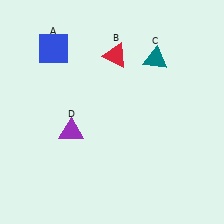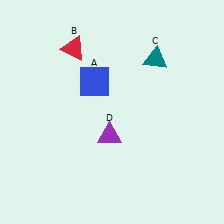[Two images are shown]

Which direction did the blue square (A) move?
The blue square (A) moved right.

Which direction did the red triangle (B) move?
The red triangle (B) moved left.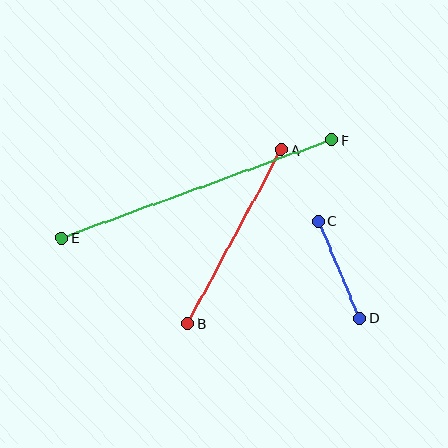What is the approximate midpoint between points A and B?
The midpoint is at approximately (235, 237) pixels.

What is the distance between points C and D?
The distance is approximately 105 pixels.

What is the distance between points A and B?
The distance is approximately 197 pixels.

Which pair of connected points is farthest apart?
Points E and F are farthest apart.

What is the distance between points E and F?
The distance is approximately 287 pixels.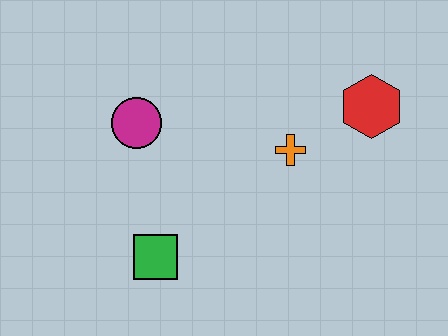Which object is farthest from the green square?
The red hexagon is farthest from the green square.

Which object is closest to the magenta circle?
The green square is closest to the magenta circle.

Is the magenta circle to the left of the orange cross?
Yes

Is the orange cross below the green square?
No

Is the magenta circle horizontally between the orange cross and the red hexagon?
No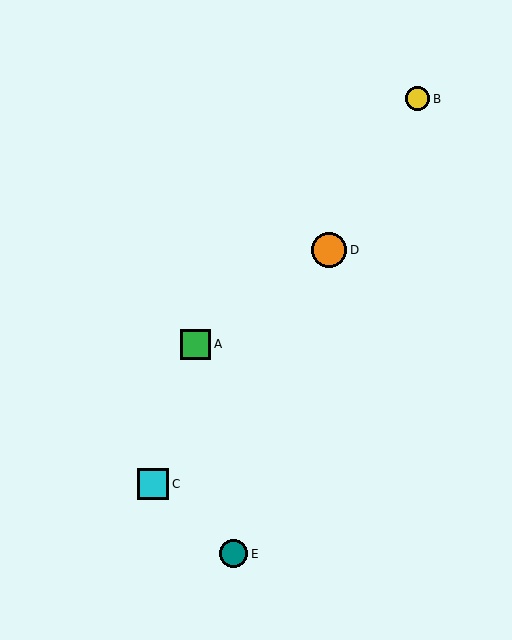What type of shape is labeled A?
Shape A is a green square.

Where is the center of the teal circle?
The center of the teal circle is at (234, 554).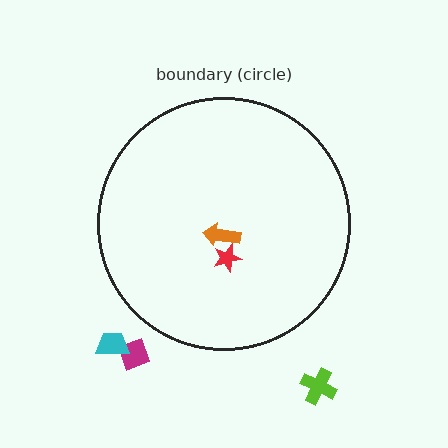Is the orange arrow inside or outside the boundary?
Inside.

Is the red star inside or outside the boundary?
Inside.